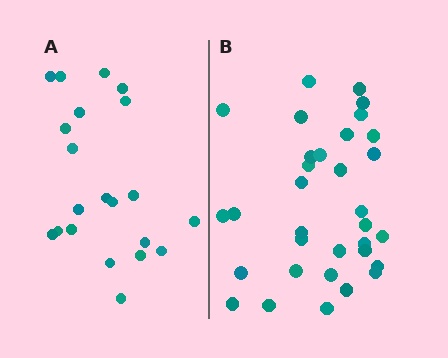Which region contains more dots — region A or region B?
Region B (the right region) has more dots.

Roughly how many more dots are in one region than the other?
Region B has roughly 12 or so more dots than region A.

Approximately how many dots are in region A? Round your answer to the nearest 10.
About 20 dots. (The exact count is 21, which rounds to 20.)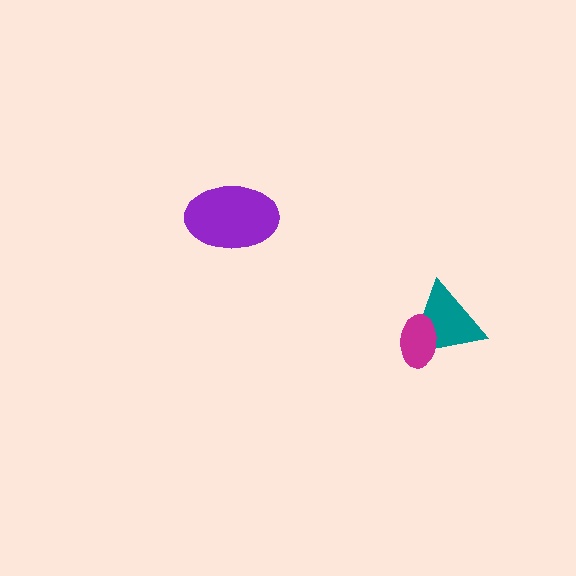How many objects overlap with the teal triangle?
1 object overlaps with the teal triangle.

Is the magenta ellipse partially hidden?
No, no other shape covers it.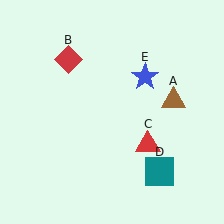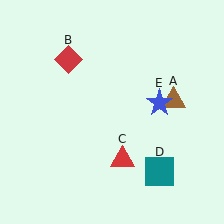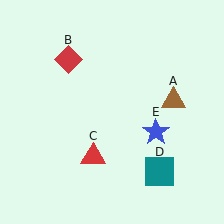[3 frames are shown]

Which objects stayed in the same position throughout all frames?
Brown triangle (object A) and red diamond (object B) and teal square (object D) remained stationary.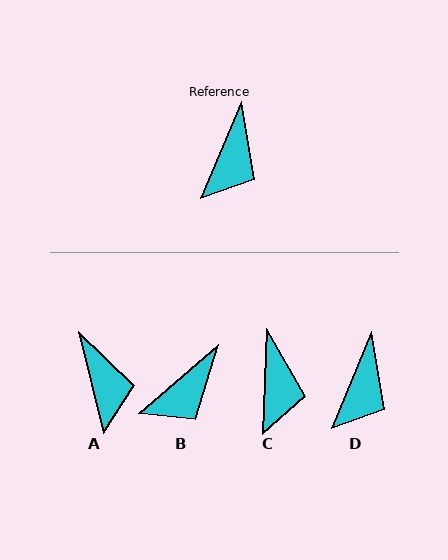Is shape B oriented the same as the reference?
No, it is off by about 26 degrees.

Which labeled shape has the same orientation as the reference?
D.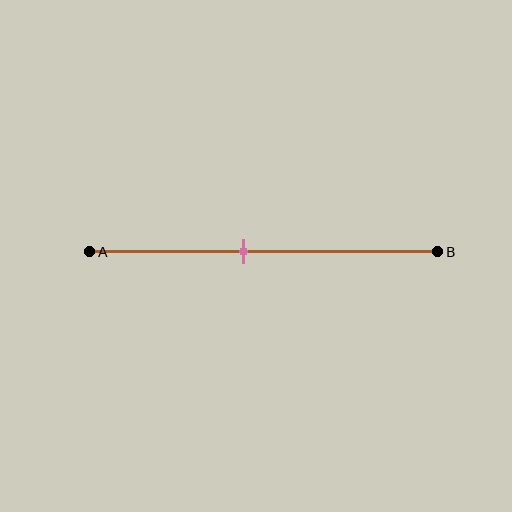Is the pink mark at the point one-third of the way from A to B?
No, the mark is at about 45% from A, not at the 33% one-third point.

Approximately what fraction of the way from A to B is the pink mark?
The pink mark is approximately 45% of the way from A to B.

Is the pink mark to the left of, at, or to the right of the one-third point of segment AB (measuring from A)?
The pink mark is to the right of the one-third point of segment AB.